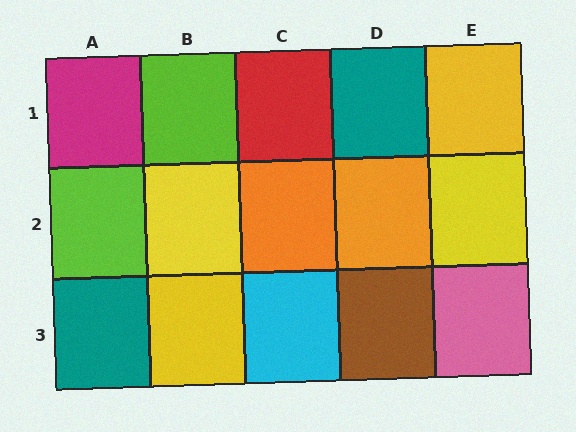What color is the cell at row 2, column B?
Yellow.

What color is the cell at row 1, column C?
Red.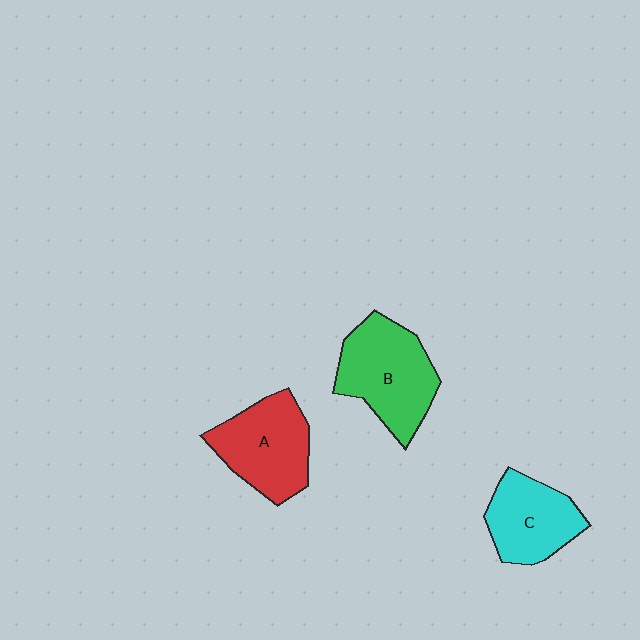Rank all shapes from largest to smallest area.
From largest to smallest: B (green), A (red), C (cyan).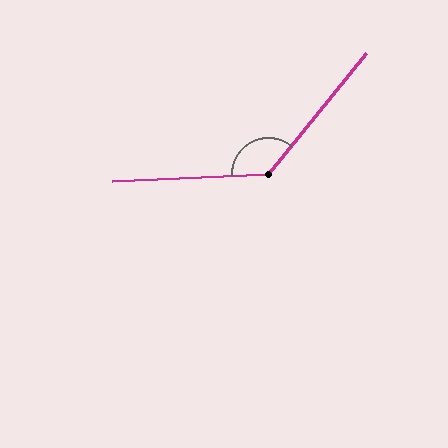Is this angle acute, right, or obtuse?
It is obtuse.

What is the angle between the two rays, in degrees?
Approximately 132 degrees.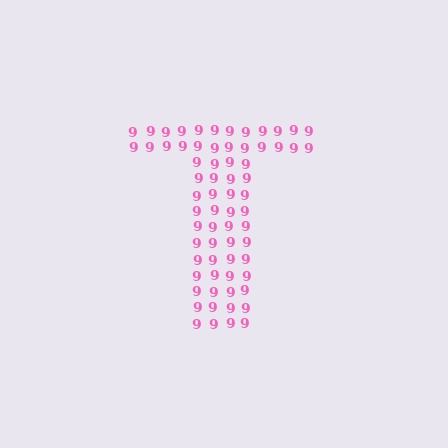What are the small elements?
The small elements are digit 9's.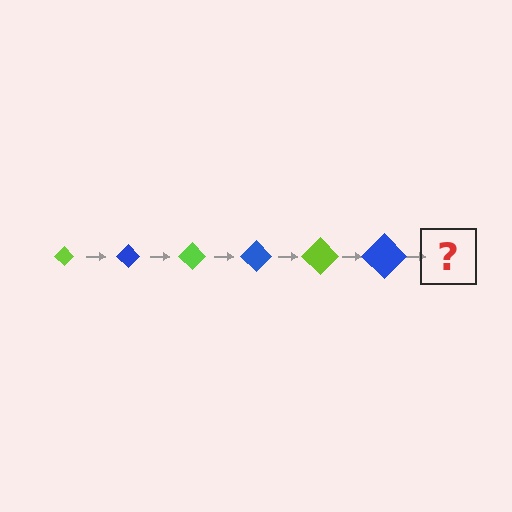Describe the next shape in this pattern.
It should be a lime diamond, larger than the previous one.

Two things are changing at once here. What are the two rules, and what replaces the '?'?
The two rules are that the diamond grows larger each step and the color cycles through lime and blue. The '?' should be a lime diamond, larger than the previous one.